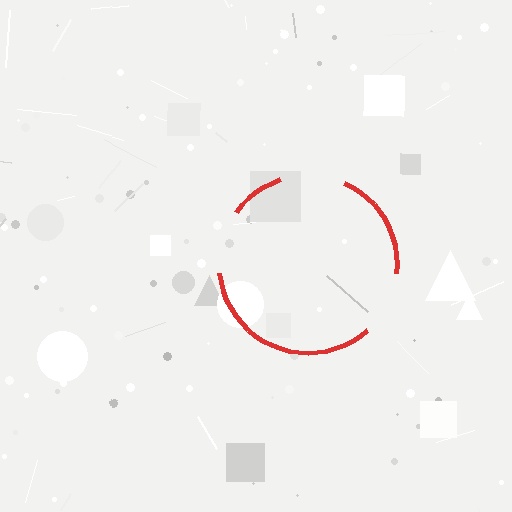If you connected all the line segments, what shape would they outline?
They would outline a circle.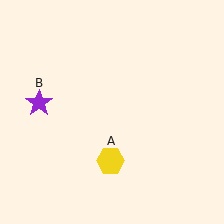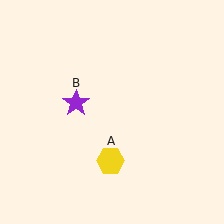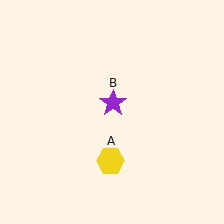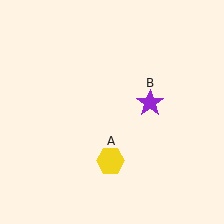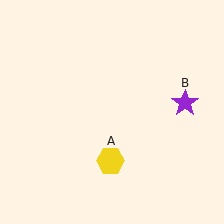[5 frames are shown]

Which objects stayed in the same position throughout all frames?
Yellow hexagon (object A) remained stationary.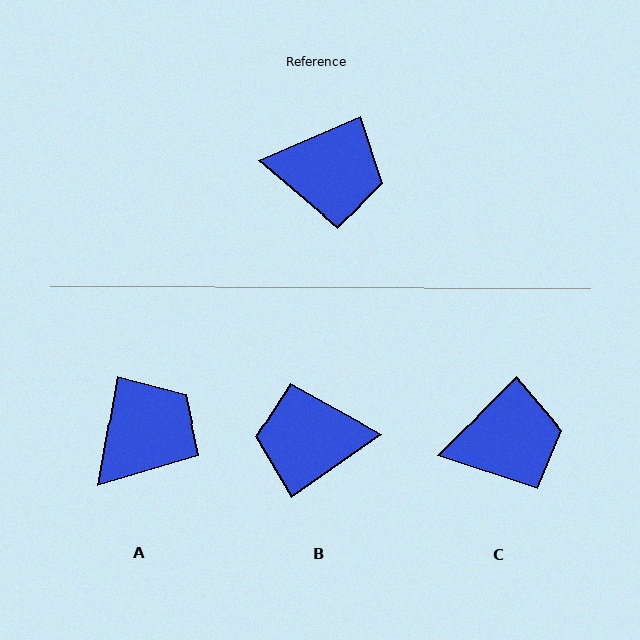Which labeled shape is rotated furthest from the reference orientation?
B, about 168 degrees away.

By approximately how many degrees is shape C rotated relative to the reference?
Approximately 22 degrees counter-clockwise.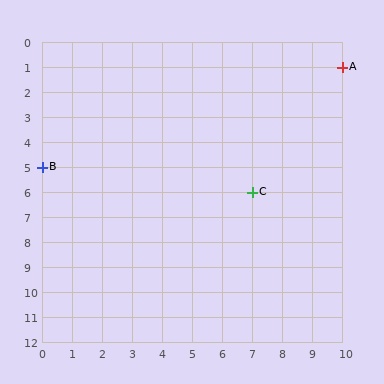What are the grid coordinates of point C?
Point C is at grid coordinates (7, 6).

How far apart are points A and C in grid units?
Points A and C are 3 columns and 5 rows apart (about 5.8 grid units diagonally).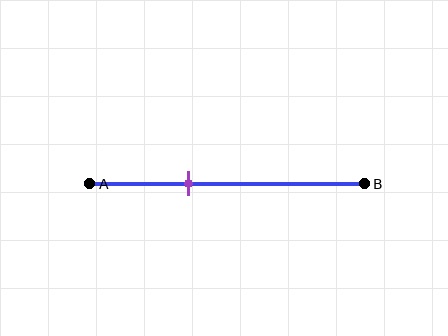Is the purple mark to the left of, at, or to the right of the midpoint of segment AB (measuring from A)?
The purple mark is to the left of the midpoint of segment AB.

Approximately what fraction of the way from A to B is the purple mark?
The purple mark is approximately 35% of the way from A to B.